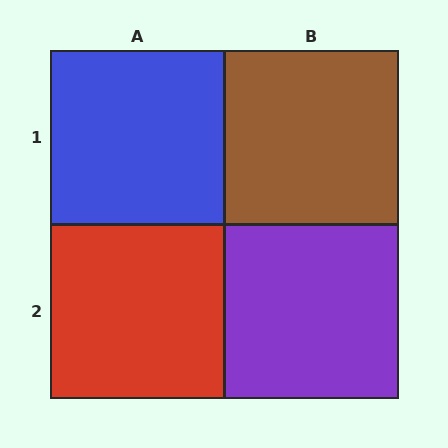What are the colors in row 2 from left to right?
Red, purple.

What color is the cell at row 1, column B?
Brown.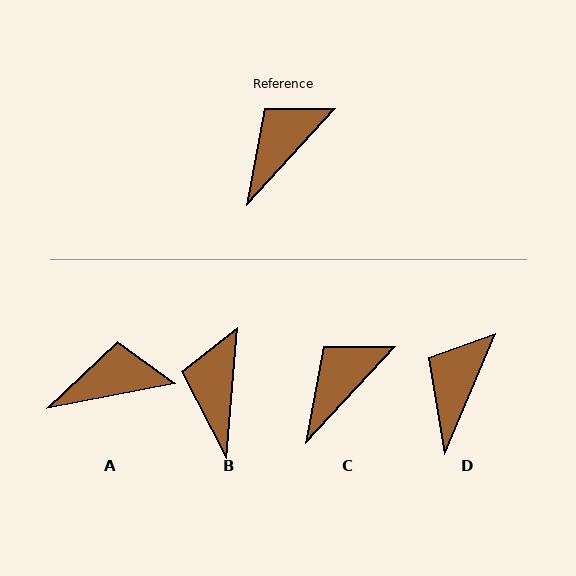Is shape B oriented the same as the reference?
No, it is off by about 38 degrees.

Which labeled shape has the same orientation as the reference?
C.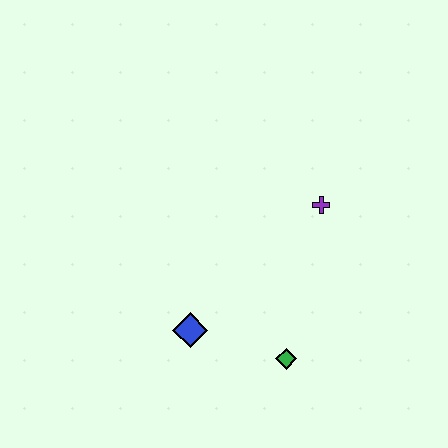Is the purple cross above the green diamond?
Yes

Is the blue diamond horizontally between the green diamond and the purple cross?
No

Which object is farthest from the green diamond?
The purple cross is farthest from the green diamond.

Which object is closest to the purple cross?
The green diamond is closest to the purple cross.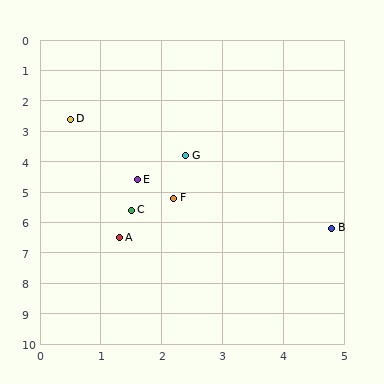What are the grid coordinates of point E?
Point E is at approximately (1.6, 4.6).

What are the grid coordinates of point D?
Point D is at approximately (0.5, 2.6).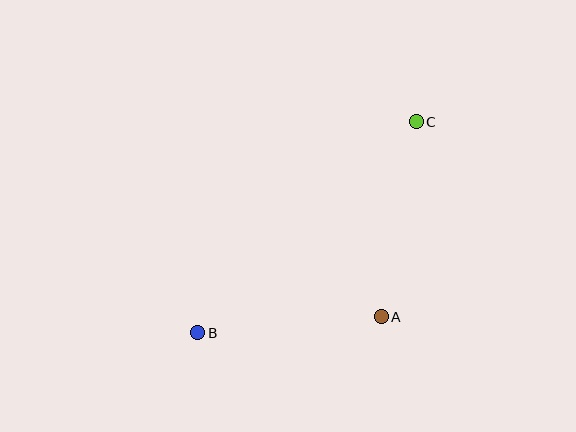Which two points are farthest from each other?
Points B and C are farthest from each other.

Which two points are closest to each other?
Points A and B are closest to each other.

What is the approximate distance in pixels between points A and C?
The distance between A and C is approximately 198 pixels.